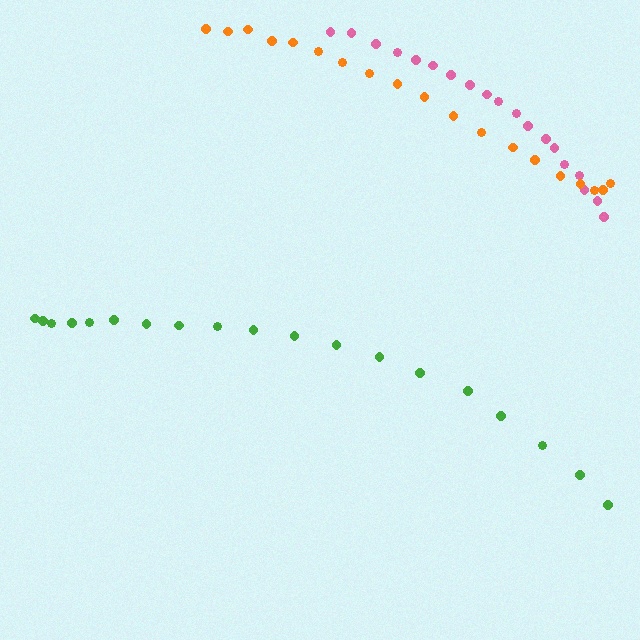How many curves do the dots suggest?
There are 3 distinct paths.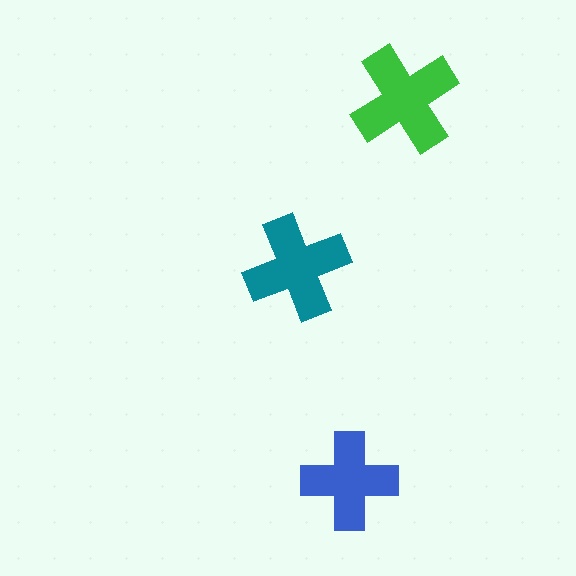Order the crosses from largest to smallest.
the green one, the teal one, the blue one.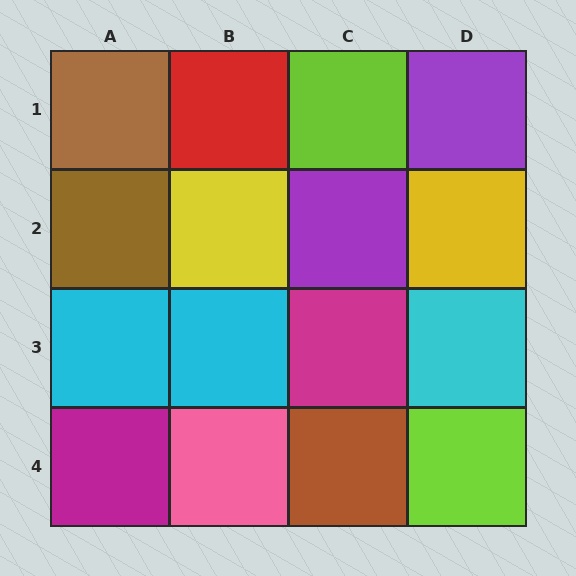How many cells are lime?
2 cells are lime.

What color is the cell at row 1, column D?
Purple.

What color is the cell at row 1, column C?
Lime.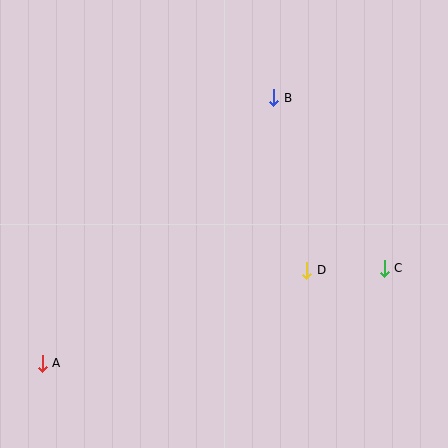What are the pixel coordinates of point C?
Point C is at (384, 268).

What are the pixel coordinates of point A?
Point A is at (42, 363).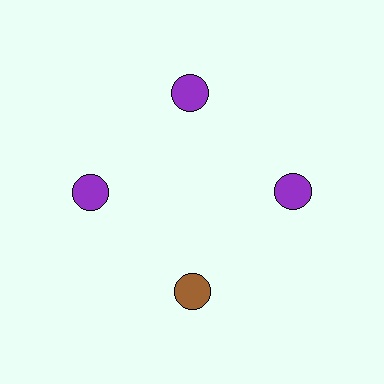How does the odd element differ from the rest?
It has a different color: brown instead of purple.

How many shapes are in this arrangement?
There are 4 shapes arranged in a ring pattern.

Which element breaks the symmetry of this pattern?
The brown circle at roughly the 6 o'clock position breaks the symmetry. All other shapes are purple circles.